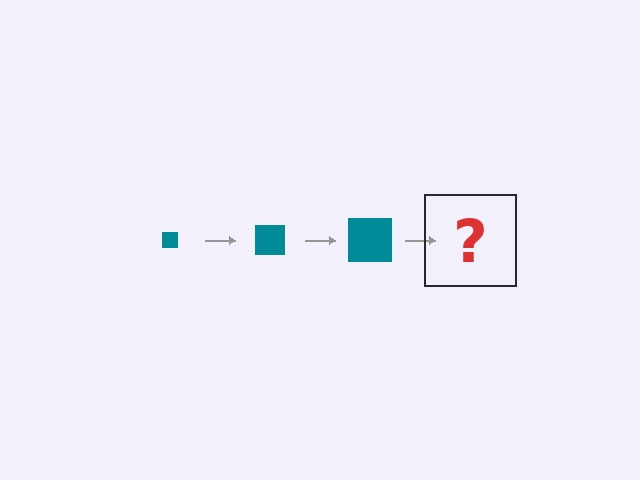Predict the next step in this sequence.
The next step is a teal square, larger than the previous one.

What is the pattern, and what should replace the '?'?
The pattern is that the square gets progressively larger each step. The '?' should be a teal square, larger than the previous one.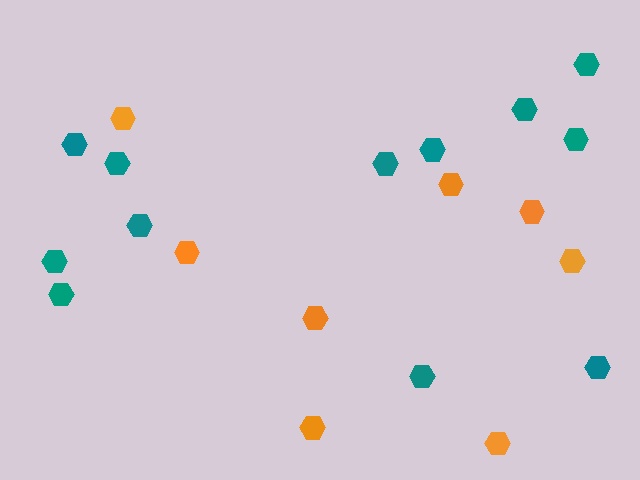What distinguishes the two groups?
There are 2 groups: one group of teal hexagons (12) and one group of orange hexagons (8).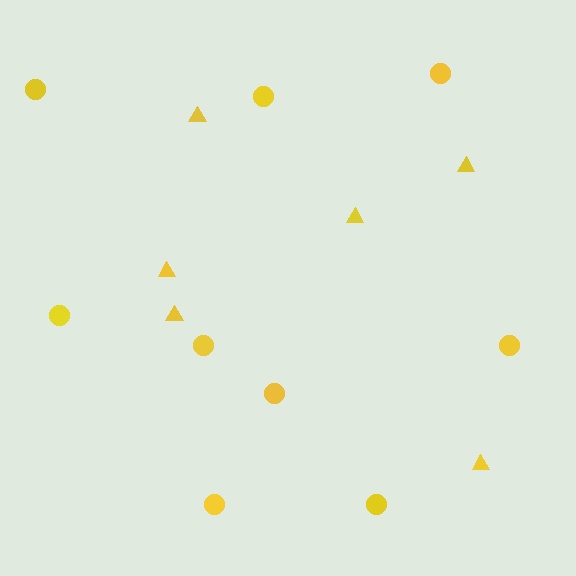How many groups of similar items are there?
There are 2 groups: one group of circles (9) and one group of triangles (6).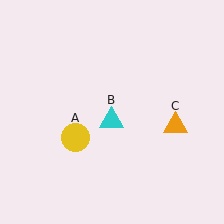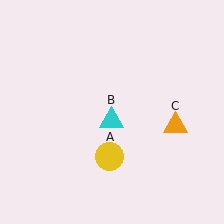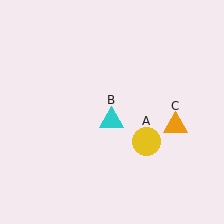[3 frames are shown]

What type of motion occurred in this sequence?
The yellow circle (object A) rotated counterclockwise around the center of the scene.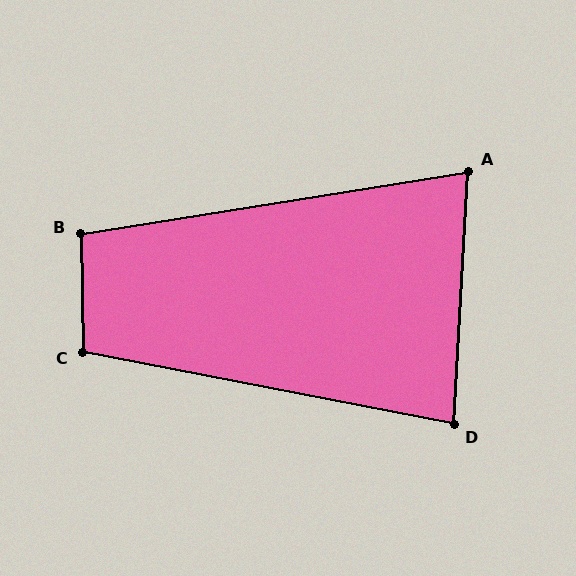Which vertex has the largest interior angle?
C, at approximately 102 degrees.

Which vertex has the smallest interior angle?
A, at approximately 78 degrees.